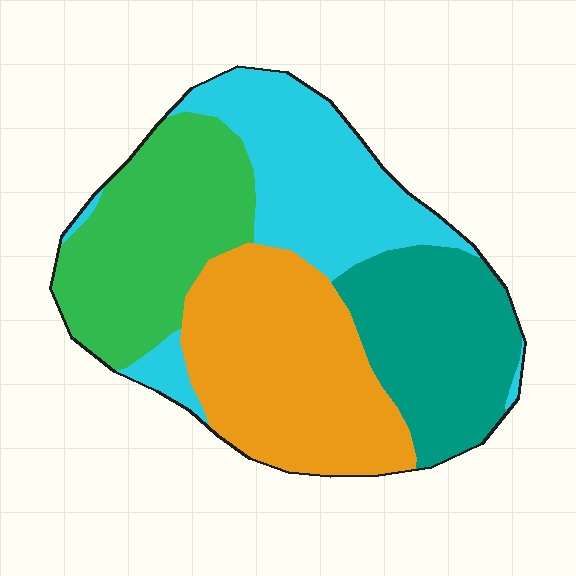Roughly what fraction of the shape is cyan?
Cyan covers about 25% of the shape.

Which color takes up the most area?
Orange, at roughly 30%.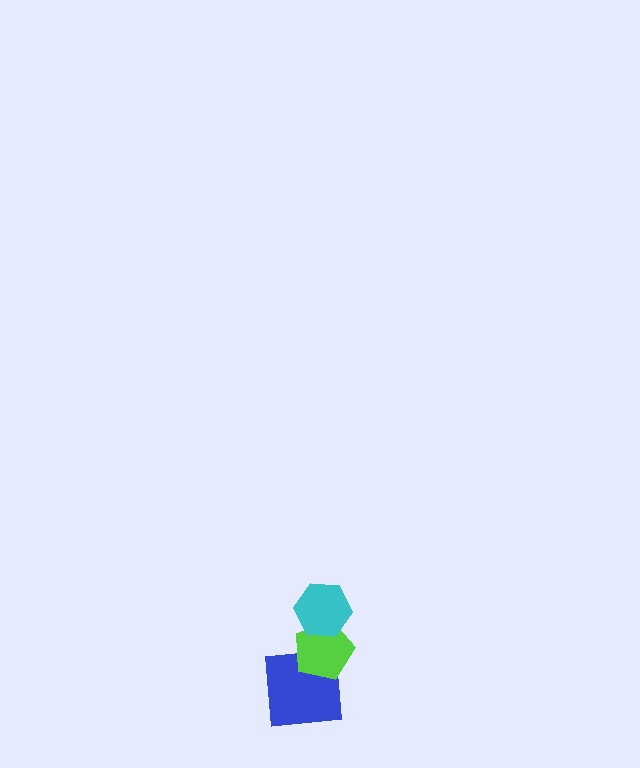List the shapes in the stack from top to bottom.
From top to bottom: the cyan hexagon, the lime pentagon, the blue square.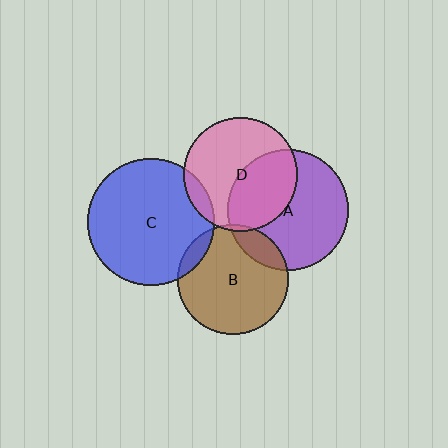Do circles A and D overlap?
Yes.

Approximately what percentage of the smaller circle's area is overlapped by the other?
Approximately 40%.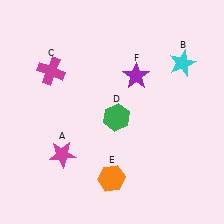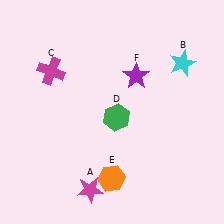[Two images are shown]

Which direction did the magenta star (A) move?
The magenta star (A) moved down.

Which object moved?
The magenta star (A) moved down.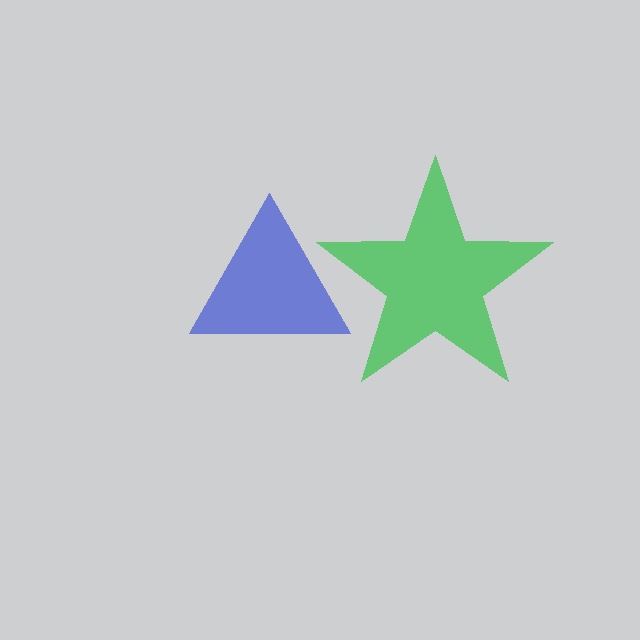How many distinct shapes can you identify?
There are 2 distinct shapes: a blue triangle, a green star.